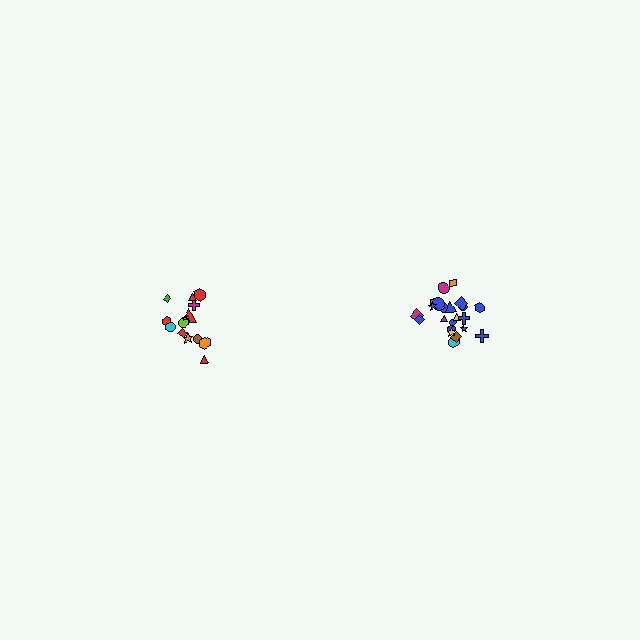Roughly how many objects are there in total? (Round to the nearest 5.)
Roughly 35 objects in total.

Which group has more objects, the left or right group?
The right group.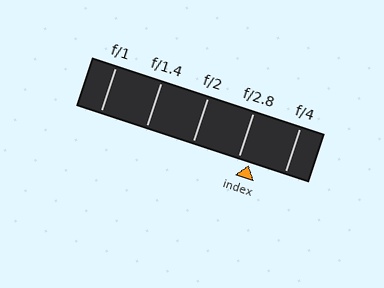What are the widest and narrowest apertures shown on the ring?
The widest aperture shown is f/1 and the narrowest is f/4.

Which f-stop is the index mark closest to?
The index mark is closest to f/2.8.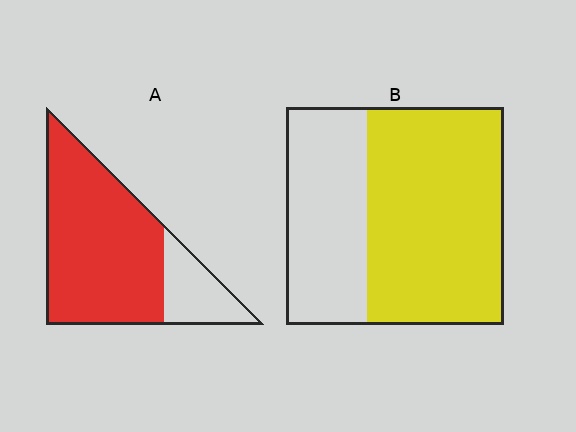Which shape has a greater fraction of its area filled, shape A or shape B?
Shape A.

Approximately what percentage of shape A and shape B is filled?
A is approximately 80% and B is approximately 65%.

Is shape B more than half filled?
Yes.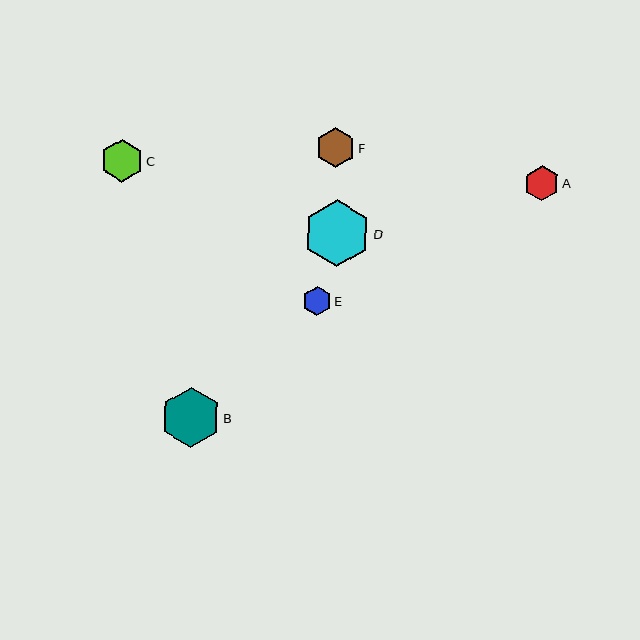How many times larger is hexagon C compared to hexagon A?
Hexagon C is approximately 1.2 times the size of hexagon A.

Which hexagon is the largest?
Hexagon D is the largest with a size of approximately 67 pixels.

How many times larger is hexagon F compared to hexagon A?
Hexagon F is approximately 1.1 times the size of hexagon A.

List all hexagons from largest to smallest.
From largest to smallest: D, B, C, F, A, E.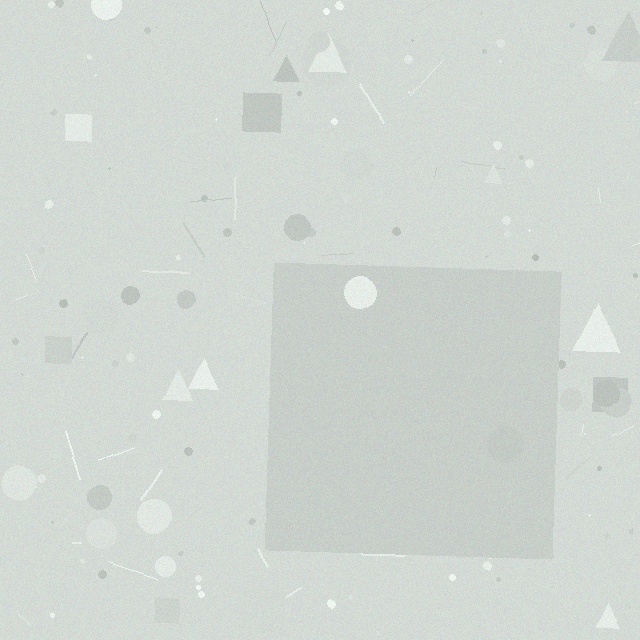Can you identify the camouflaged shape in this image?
The camouflaged shape is a square.